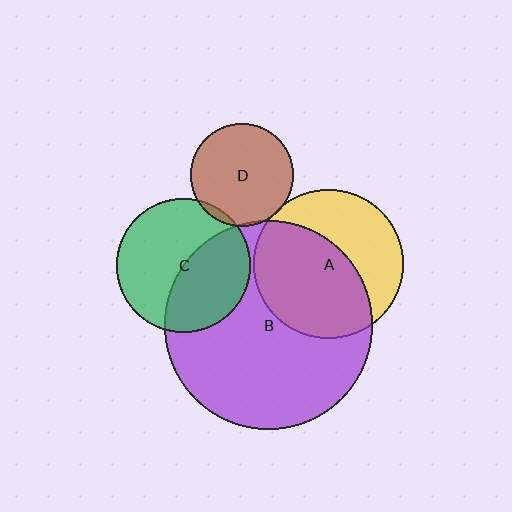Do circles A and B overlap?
Yes.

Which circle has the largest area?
Circle B (purple).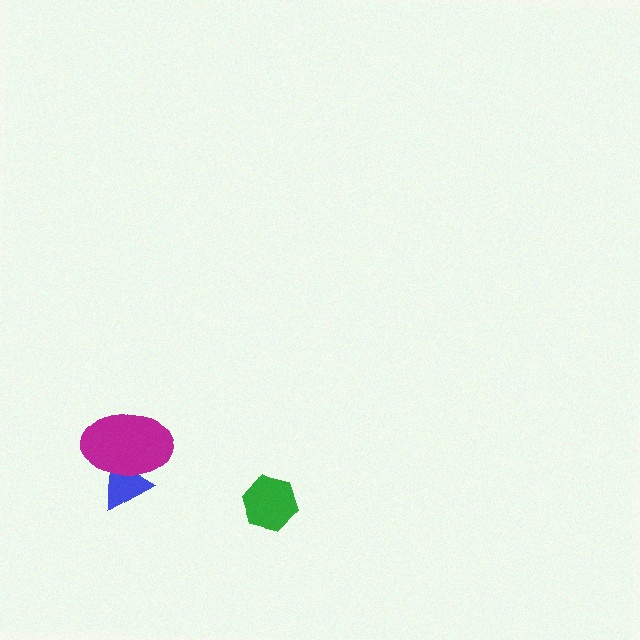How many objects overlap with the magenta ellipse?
1 object overlaps with the magenta ellipse.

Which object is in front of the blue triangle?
The magenta ellipse is in front of the blue triangle.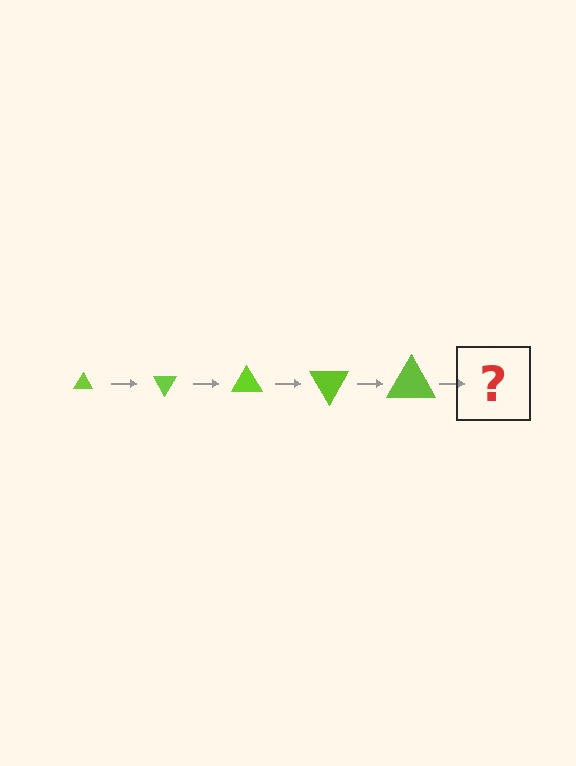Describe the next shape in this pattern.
It should be a triangle, larger than the previous one and rotated 300 degrees from the start.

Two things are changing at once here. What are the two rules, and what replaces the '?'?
The two rules are that the triangle grows larger each step and it rotates 60 degrees each step. The '?' should be a triangle, larger than the previous one and rotated 300 degrees from the start.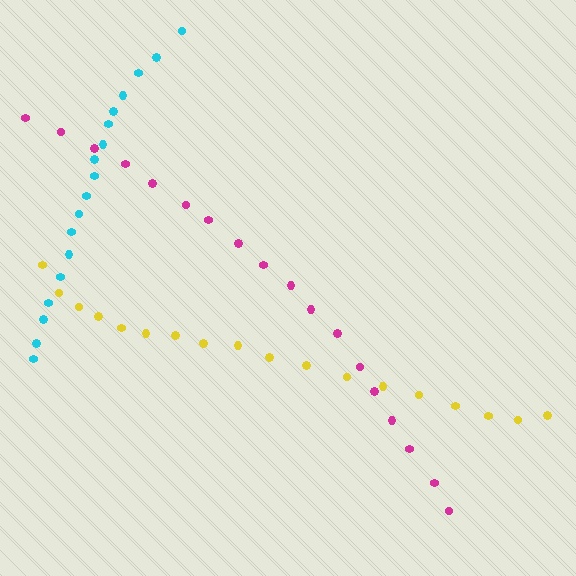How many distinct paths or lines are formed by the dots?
There are 3 distinct paths.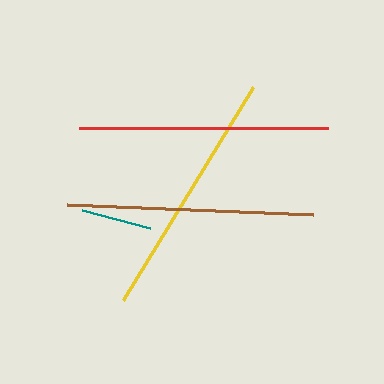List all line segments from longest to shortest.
From longest to shortest: yellow, red, brown, teal.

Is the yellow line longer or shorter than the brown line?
The yellow line is longer than the brown line.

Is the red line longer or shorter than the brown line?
The red line is longer than the brown line.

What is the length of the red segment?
The red segment is approximately 249 pixels long.